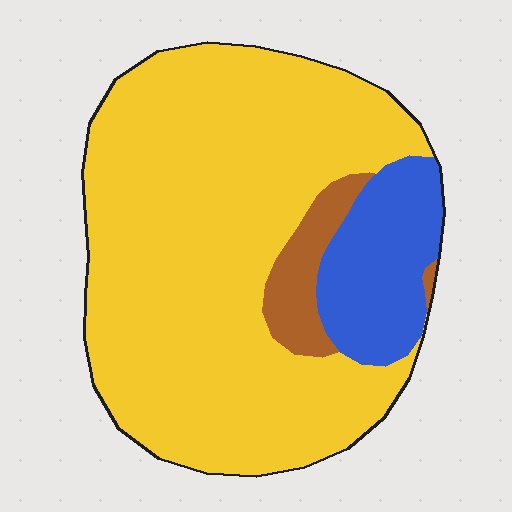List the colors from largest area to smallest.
From largest to smallest: yellow, blue, brown.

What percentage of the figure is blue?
Blue covers 15% of the figure.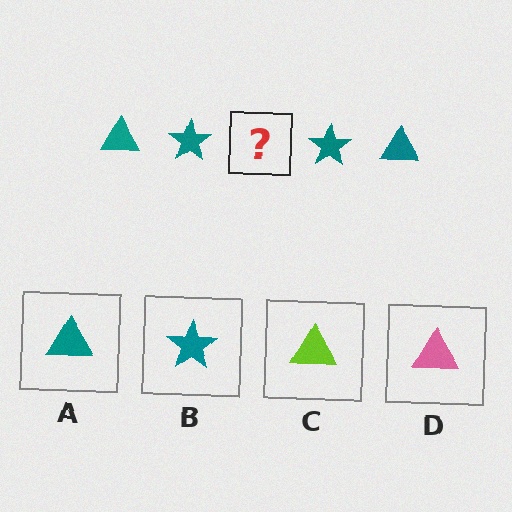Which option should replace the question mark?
Option A.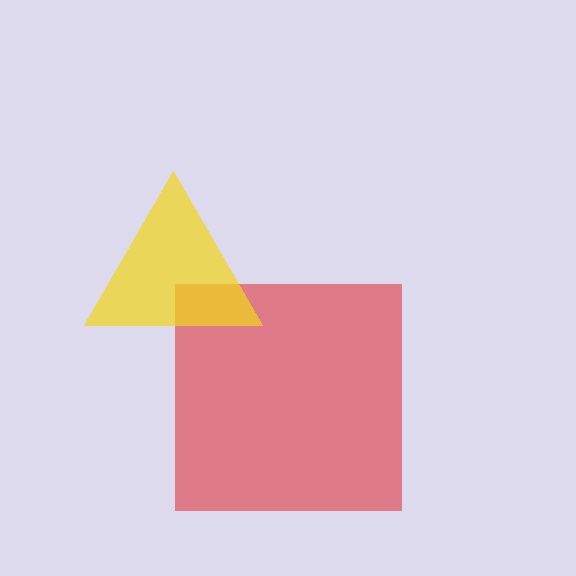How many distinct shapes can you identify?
There are 2 distinct shapes: a red square, a yellow triangle.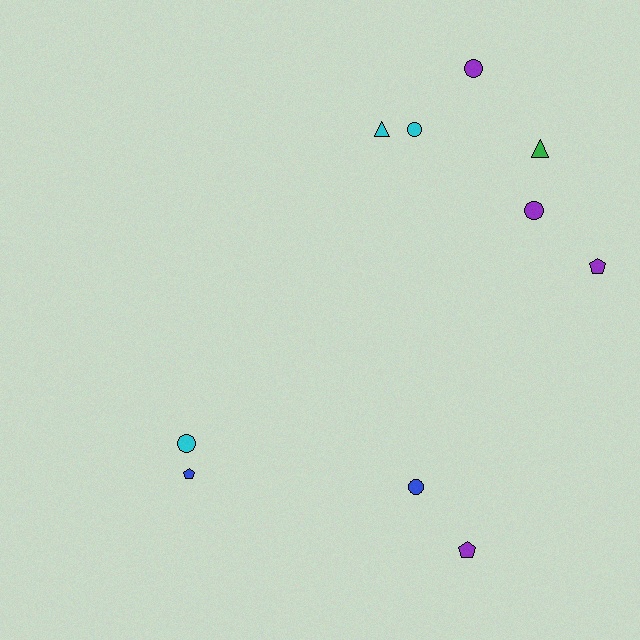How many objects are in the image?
There are 10 objects.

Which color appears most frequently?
Purple, with 4 objects.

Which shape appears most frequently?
Circle, with 5 objects.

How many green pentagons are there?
There are no green pentagons.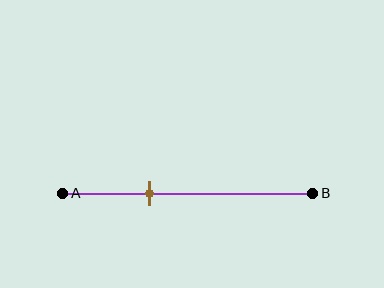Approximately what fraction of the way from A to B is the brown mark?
The brown mark is approximately 35% of the way from A to B.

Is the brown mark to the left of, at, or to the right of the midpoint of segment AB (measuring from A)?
The brown mark is to the left of the midpoint of segment AB.